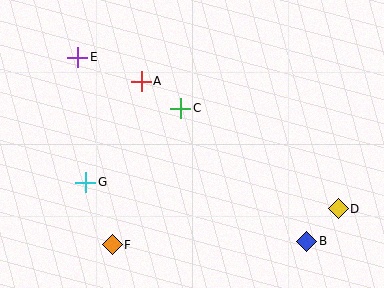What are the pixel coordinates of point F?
Point F is at (112, 245).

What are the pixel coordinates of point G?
Point G is at (86, 182).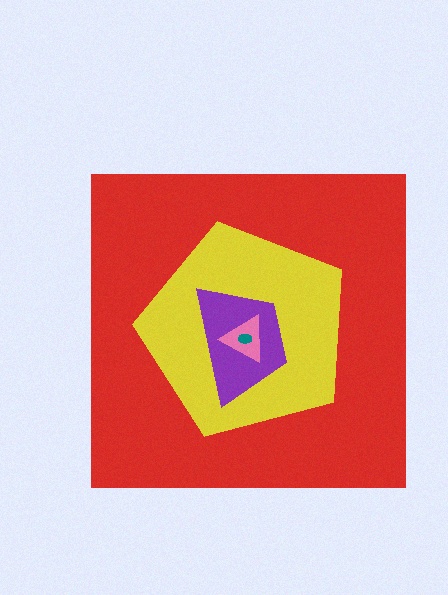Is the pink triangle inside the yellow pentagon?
Yes.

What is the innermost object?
The teal ellipse.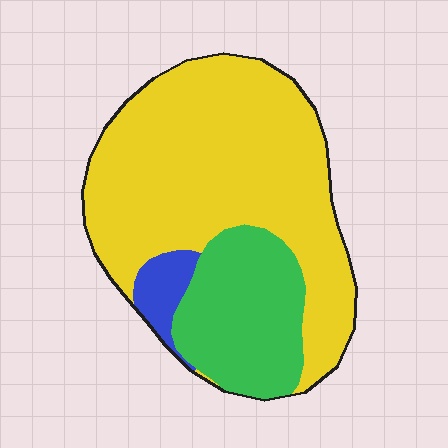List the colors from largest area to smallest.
From largest to smallest: yellow, green, blue.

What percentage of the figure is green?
Green takes up between a quarter and a half of the figure.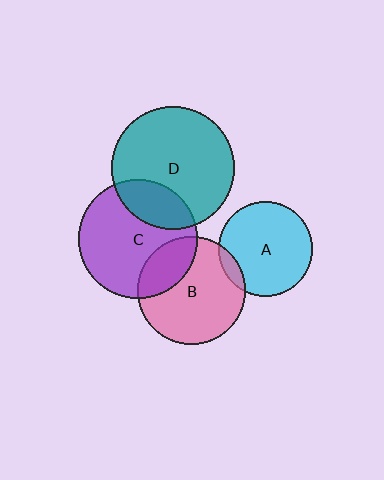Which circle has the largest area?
Circle D (teal).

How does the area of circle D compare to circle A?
Approximately 1.7 times.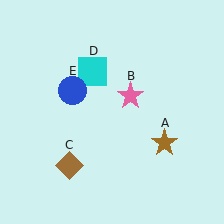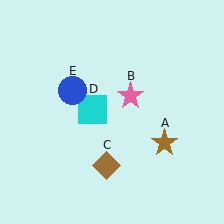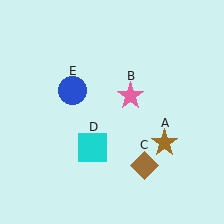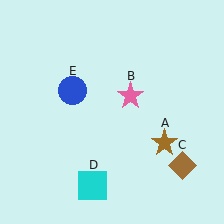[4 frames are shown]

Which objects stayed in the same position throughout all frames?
Brown star (object A) and pink star (object B) and blue circle (object E) remained stationary.